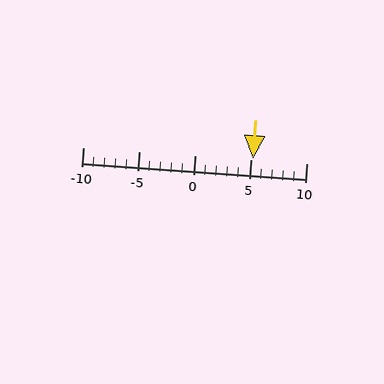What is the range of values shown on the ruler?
The ruler shows values from -10 to 10.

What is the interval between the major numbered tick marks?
The major tick marks are spaced 5 units apart.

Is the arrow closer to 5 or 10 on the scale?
The arrow is closer to 5.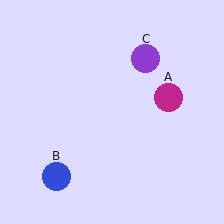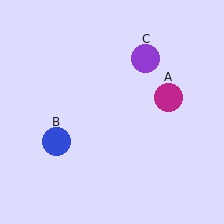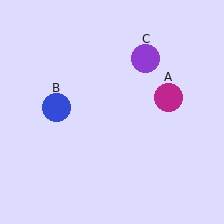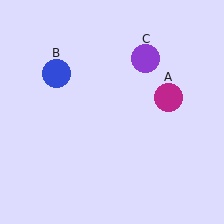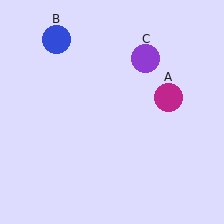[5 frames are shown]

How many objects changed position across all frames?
1 object changed position: blue circle (object B).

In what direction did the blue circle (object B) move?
The blue circle (object B) moved up.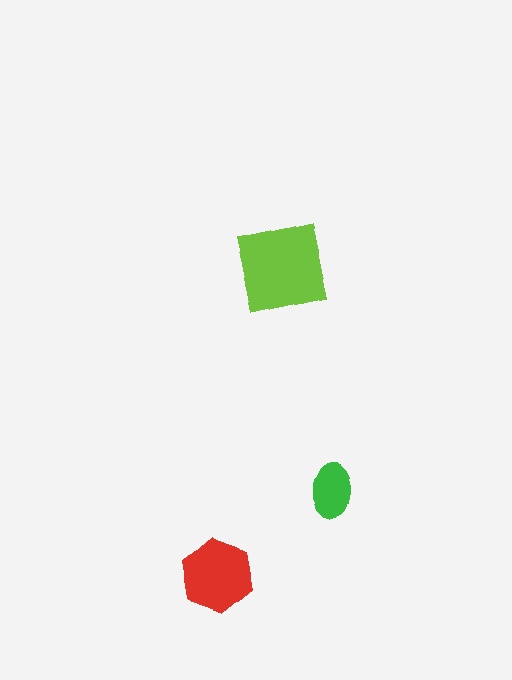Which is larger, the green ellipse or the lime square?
The lime square.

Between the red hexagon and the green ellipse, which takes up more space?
The red hexagon.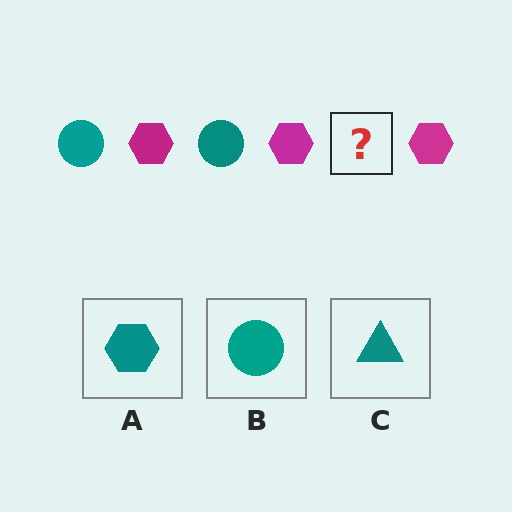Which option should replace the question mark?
Option B.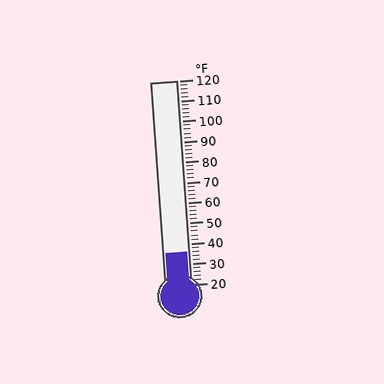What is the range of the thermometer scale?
The thermometer scale ranges from 20°F to 120°F.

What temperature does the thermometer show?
The thermometer shows approximately 36°F.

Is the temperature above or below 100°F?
The temperature is below 100°F.